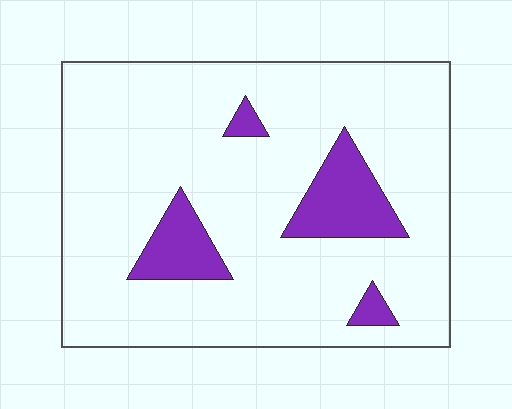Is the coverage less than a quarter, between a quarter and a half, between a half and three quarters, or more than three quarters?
Less than a quarter.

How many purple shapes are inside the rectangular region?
4.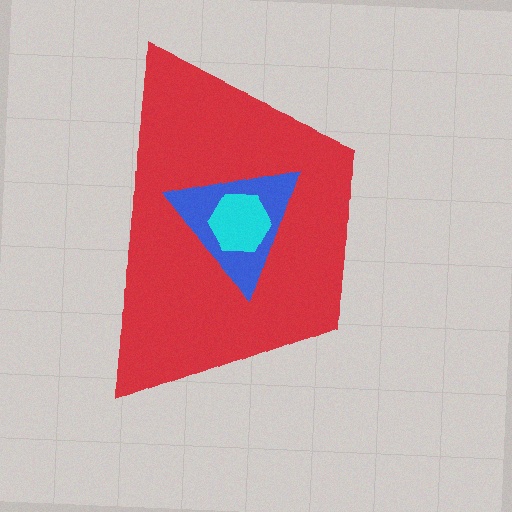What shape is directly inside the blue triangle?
The cyan hexagon.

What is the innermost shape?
The cyan hexagon.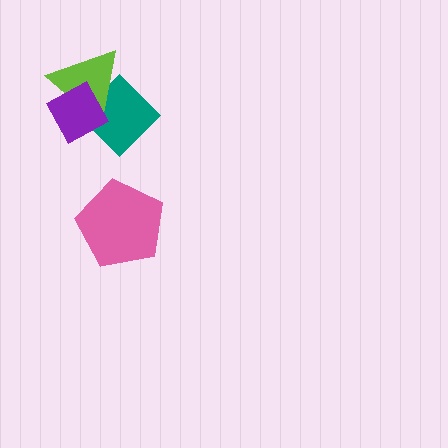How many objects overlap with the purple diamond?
2 objects overlap with the purple diamond.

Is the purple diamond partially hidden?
No, no other shape covers it.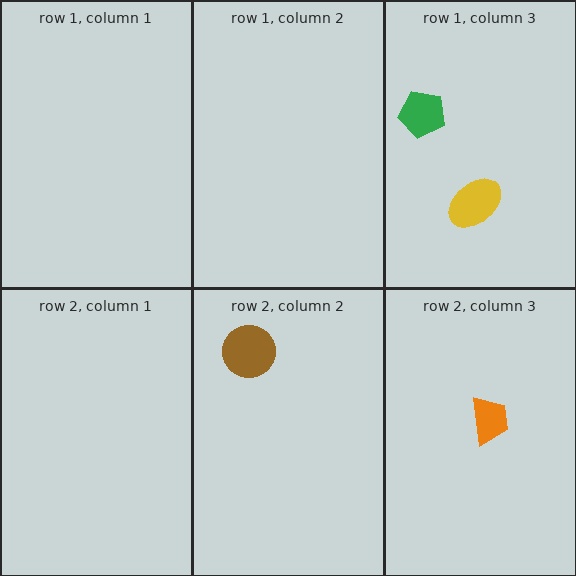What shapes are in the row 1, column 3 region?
The yellow ellipse, the green pentagon.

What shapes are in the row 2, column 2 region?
The brown circle.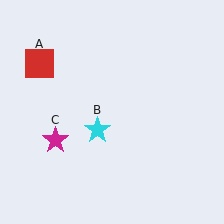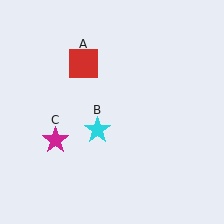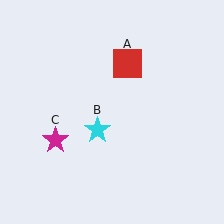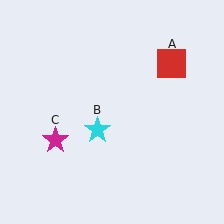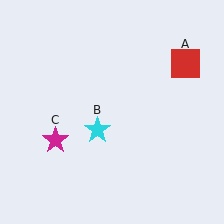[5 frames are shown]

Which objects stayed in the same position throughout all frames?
Cyan star (object B) and magenta star (object C) remained stationary.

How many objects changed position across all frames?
1 object changed position: red square (object A).